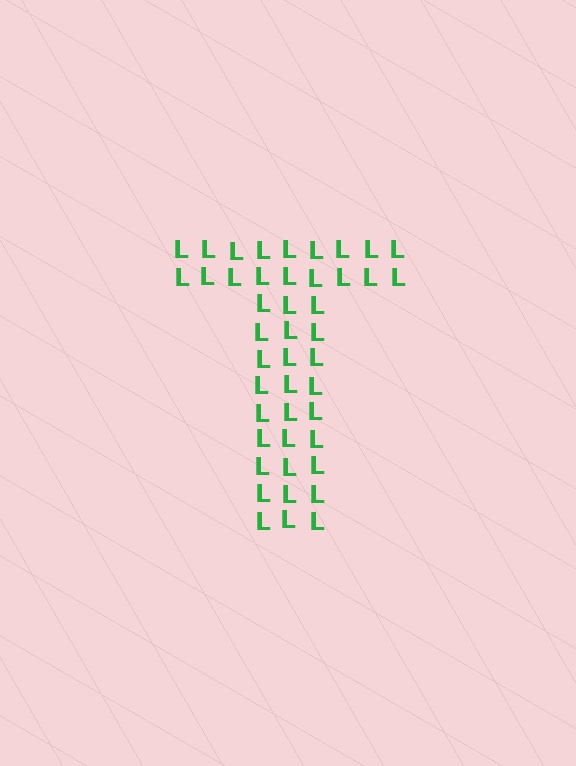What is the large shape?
The large shape is the letter T.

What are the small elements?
The small elements are letter L's.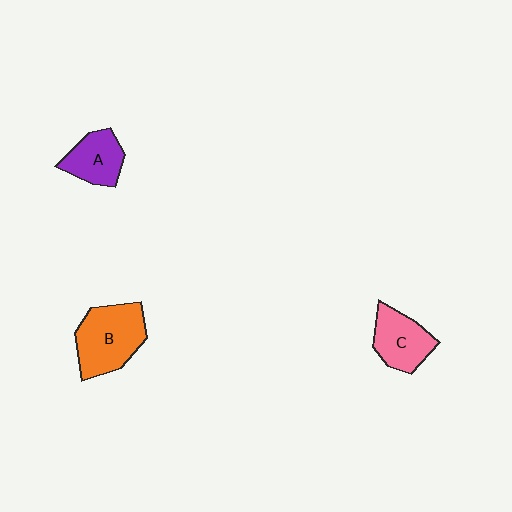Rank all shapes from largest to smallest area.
From largest to smallest: B (orange), C (pink), A (purple).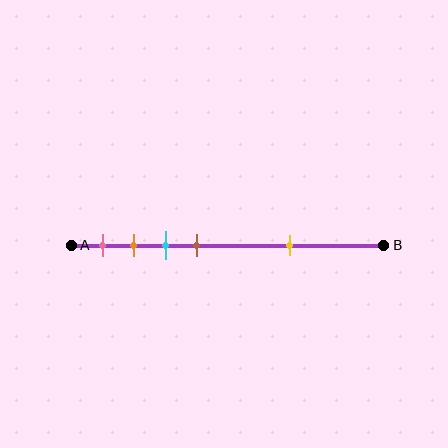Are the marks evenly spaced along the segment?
No, the marks are not evenly spaced.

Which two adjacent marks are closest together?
The orange and cyan marks are the closest adjacent pair.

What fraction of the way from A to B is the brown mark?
The brown mark is approximately 40% (0.4) of the way from A to B.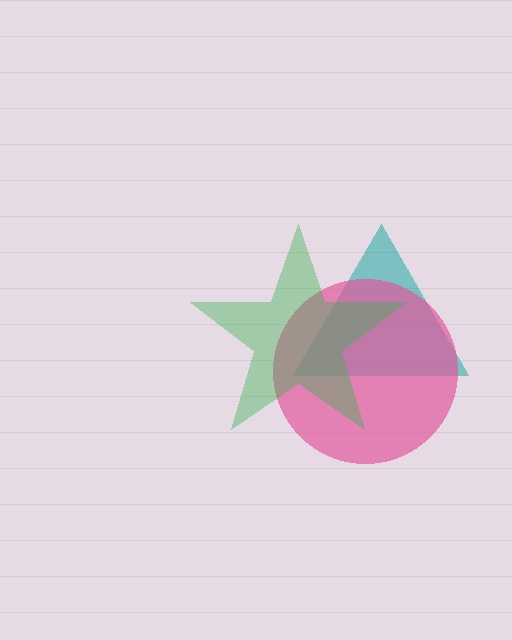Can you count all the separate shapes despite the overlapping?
Yes, there are 3 separate shapes.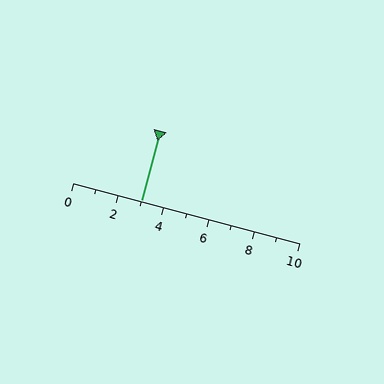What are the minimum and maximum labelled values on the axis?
The axis runs from 0 to 10.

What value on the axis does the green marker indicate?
The marker indicates approximately 3.